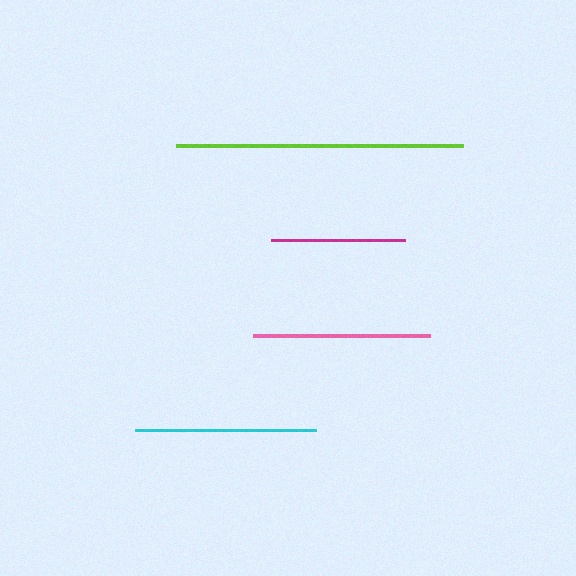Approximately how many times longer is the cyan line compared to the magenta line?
The cyan line is approximately 1.4 times the length of the magenta line.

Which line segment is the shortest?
The magenta line is the shortest at approximately 134 pixels.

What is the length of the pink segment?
The pink segment is approximately 177 pixels long.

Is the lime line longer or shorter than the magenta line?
The lime line is longer than the magenta line.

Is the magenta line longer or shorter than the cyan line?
The cyan line is longer than the magenta line.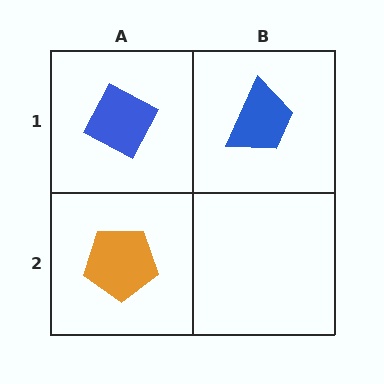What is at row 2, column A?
An orange pentagon.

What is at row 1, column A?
A blue diamond.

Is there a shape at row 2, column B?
No, that cell is empty.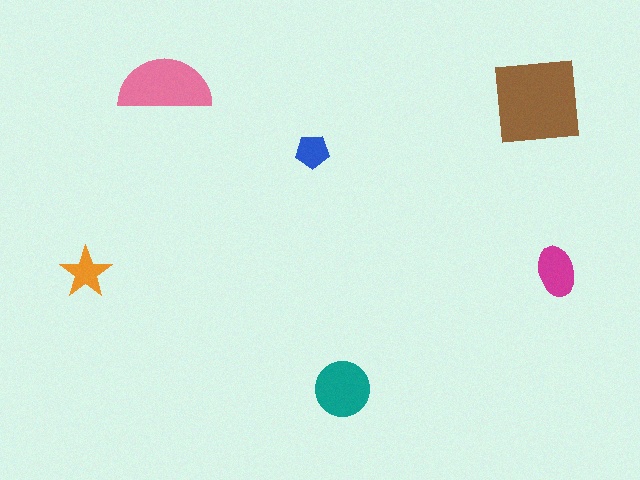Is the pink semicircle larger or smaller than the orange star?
Larger.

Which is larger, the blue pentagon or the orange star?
The orange star.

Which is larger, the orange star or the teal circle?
The teal circle.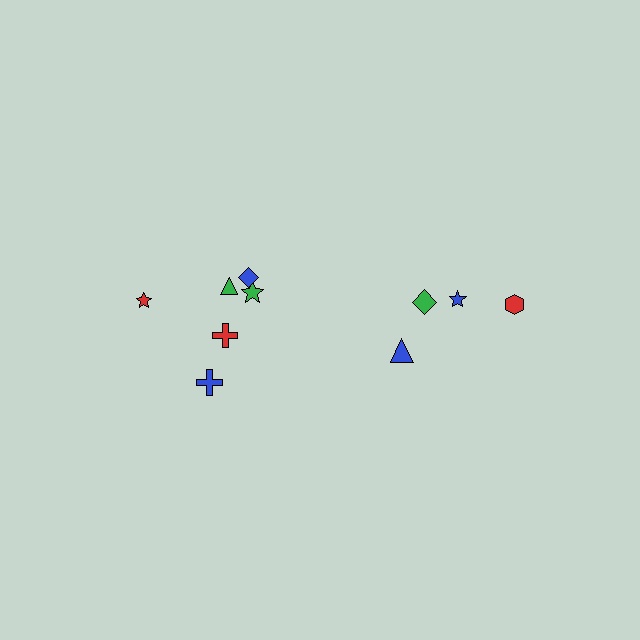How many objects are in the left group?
There are 6 objects.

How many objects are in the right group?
There are 4 objects.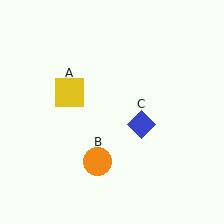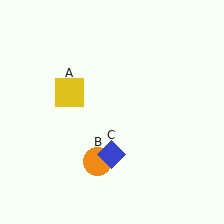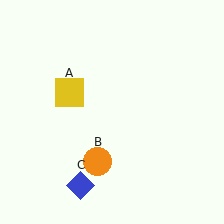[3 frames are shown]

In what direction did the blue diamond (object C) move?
The blue diamond (object C) moved down and to the left.